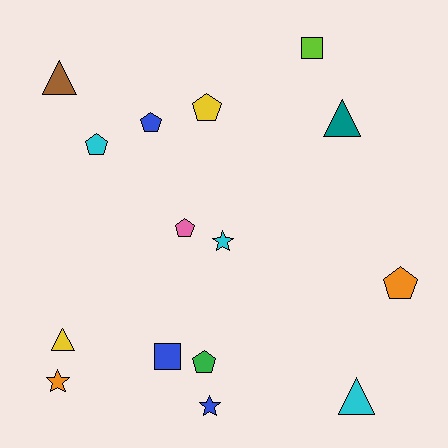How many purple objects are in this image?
There are no purple objects.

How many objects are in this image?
There are 15 objects.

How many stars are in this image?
There are 3 stars.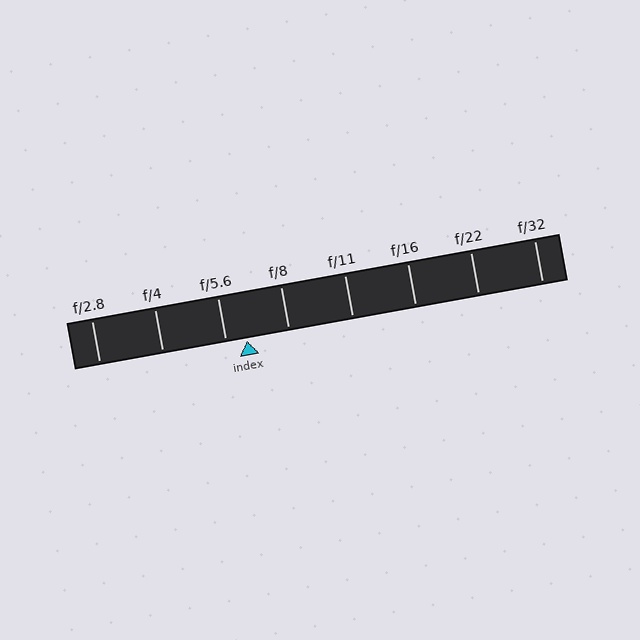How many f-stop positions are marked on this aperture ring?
There are 8 f-stop positions marked.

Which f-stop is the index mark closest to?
The index mark is closest to f/5.6.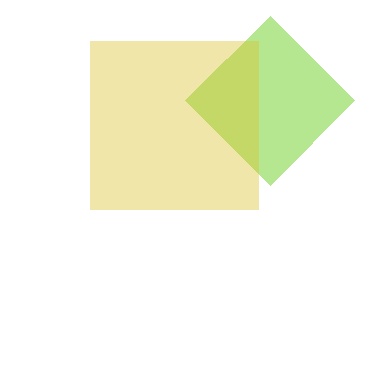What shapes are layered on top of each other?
The layered shapes are: a lime diamond, a yellow square.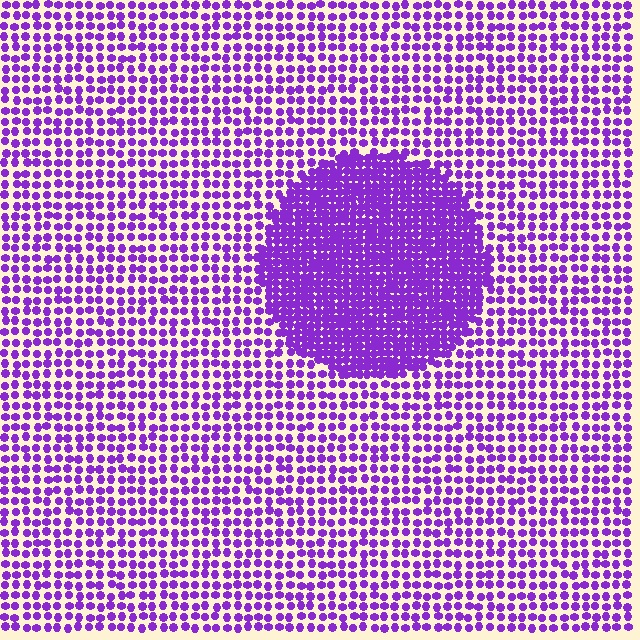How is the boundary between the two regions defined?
The boundary is defined by a change in element density (approximately 2.3x ratio). All elements are the same color, size, and shape.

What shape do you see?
I see a circle.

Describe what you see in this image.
The image contains small purple elements arranged at two different densities. A circle-shaped region is visible where the elements are more densely packed than the surrounding area.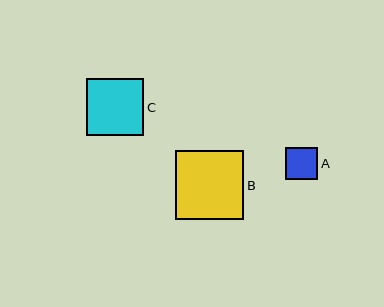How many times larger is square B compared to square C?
Square B is approximately 1.2 times the size of square C.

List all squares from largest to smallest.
From largest to smallest: B, C, A.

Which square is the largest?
Square B is the largest with a size of approximately 68 pixels.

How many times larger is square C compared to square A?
Square C is approximately 1.8 times the size of square A.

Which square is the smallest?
Square A is the smallest with a size of approximately 32 pixels.